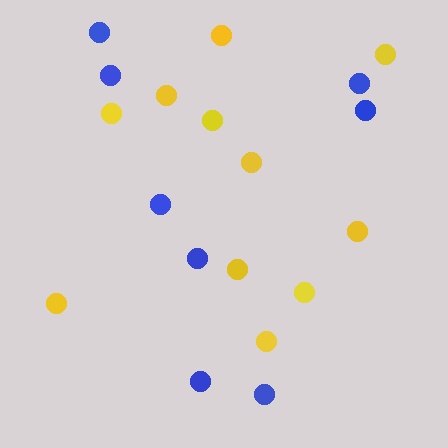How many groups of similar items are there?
There are 2 groups: one group of yellow circles (11) and one group of blue circles (8).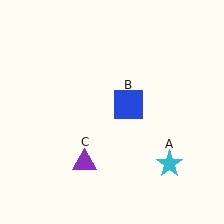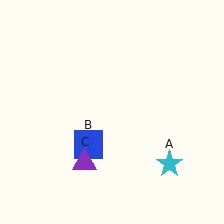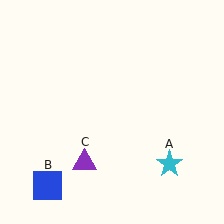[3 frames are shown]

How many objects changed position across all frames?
1 object changed position: blue square (object B).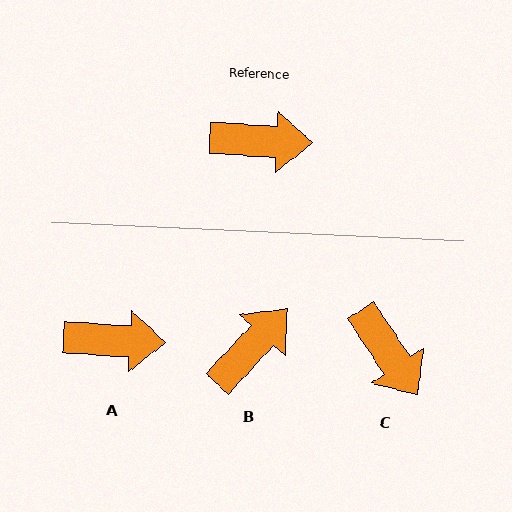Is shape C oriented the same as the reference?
No, it is off by about 54 degrees.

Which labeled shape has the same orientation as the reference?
A.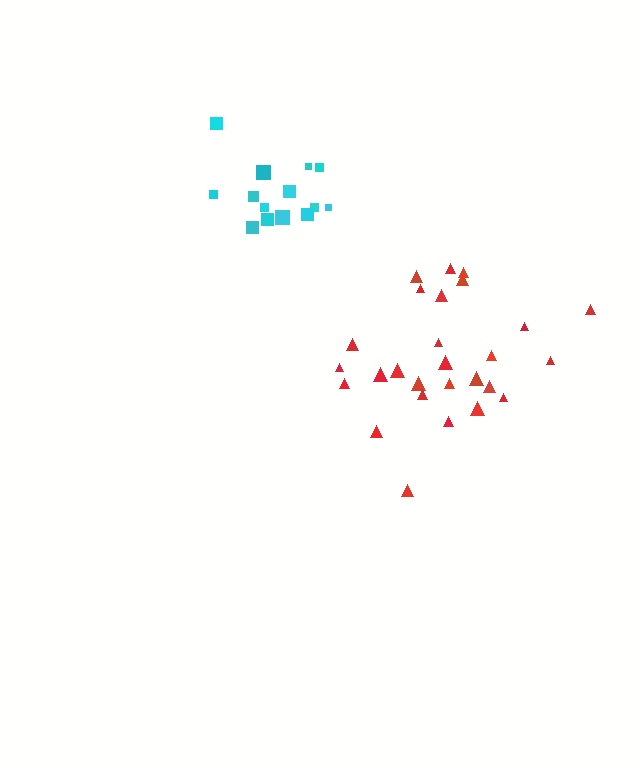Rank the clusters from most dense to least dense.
cyan, red.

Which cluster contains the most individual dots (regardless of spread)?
Red (27).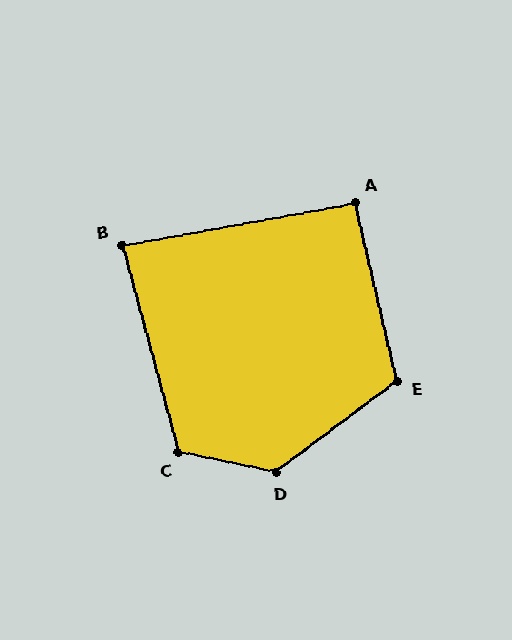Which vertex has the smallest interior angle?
B, at approximately 85 degrees.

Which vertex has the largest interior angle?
D, at approximately 131 degrees.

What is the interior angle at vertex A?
Approximately 93 degrees (approximately right).